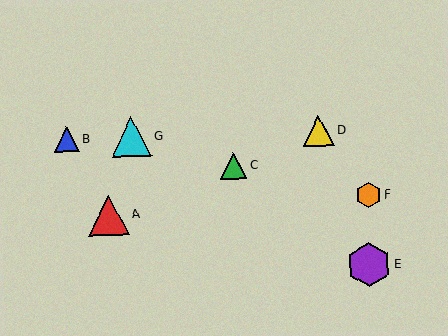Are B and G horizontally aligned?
Yes, both are at y≈139.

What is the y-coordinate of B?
Object B is at y≈139.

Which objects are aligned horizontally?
Objects B, D, G are aligned horizontally.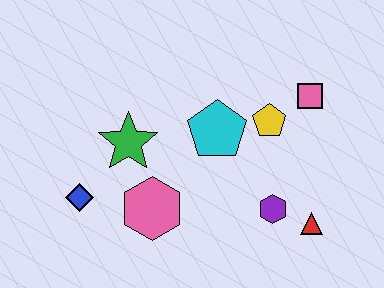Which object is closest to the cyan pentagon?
The yellow pentagon is closest to the cyan pentagon.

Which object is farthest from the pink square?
The blue diamond is farthest from the pink square.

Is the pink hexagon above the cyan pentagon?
No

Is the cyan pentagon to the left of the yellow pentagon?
Yes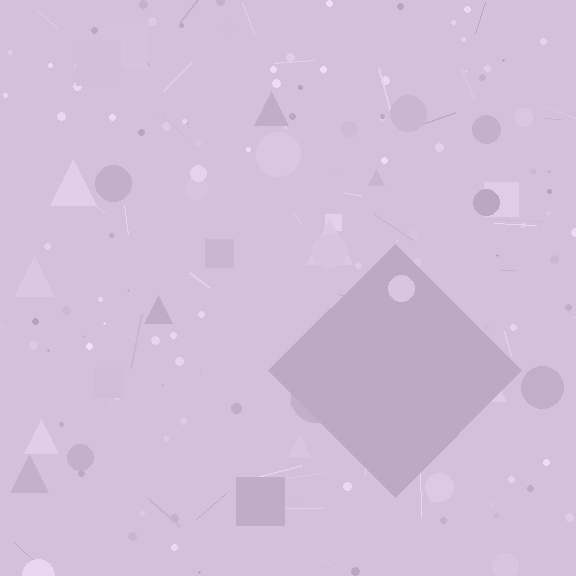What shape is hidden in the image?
A diamond is hidden in the image.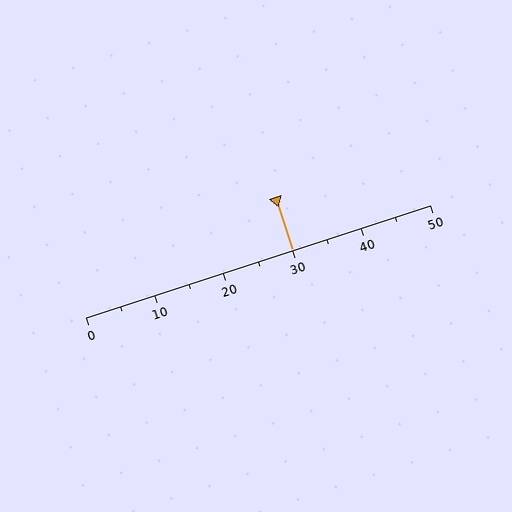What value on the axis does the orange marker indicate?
The marker indicates approximately 30.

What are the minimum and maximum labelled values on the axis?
The axis runs from 0 to 50.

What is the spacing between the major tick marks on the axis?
The major ticks are spaced 10 apart.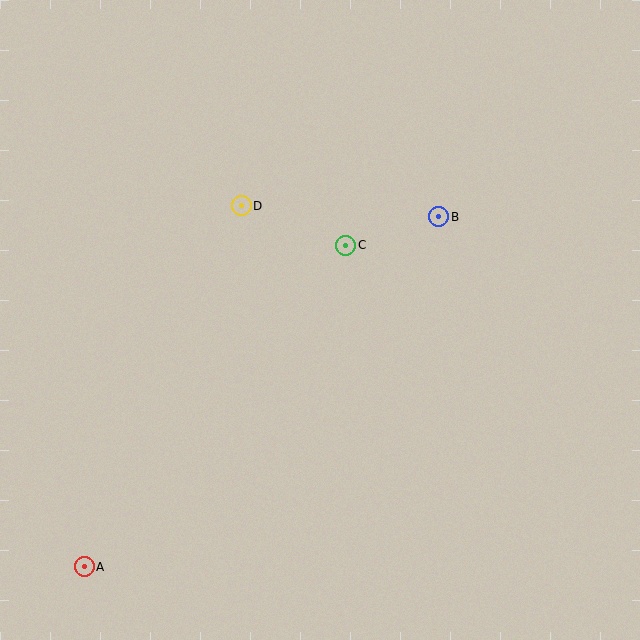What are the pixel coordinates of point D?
Point D is at (241, 206).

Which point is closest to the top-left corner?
Point D is closest to the top-left corner.